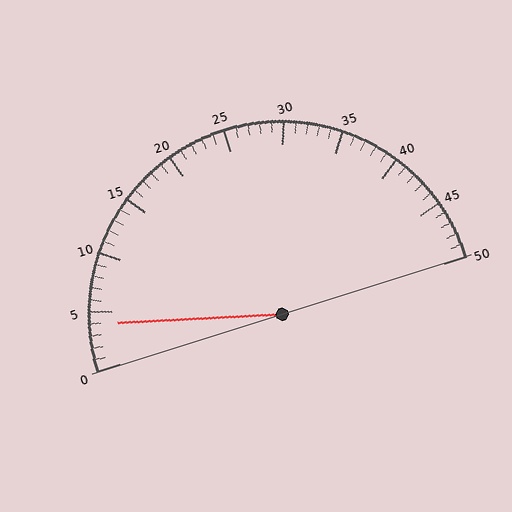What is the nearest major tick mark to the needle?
The nearest major tick mark is 5.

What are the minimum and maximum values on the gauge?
The gauge ranges from 0 to 50.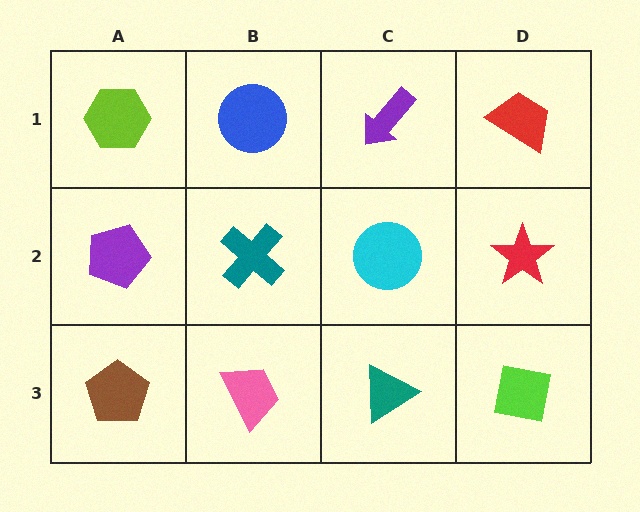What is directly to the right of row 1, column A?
A blue circle.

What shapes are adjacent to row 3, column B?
A teal cross (row 2, column B), a brown pentagon (row 3, column A), a teal triangle (row 3, column C).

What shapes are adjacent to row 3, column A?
A purple pentagon (row 2, column A), a pink trapezoid (row 3, column B).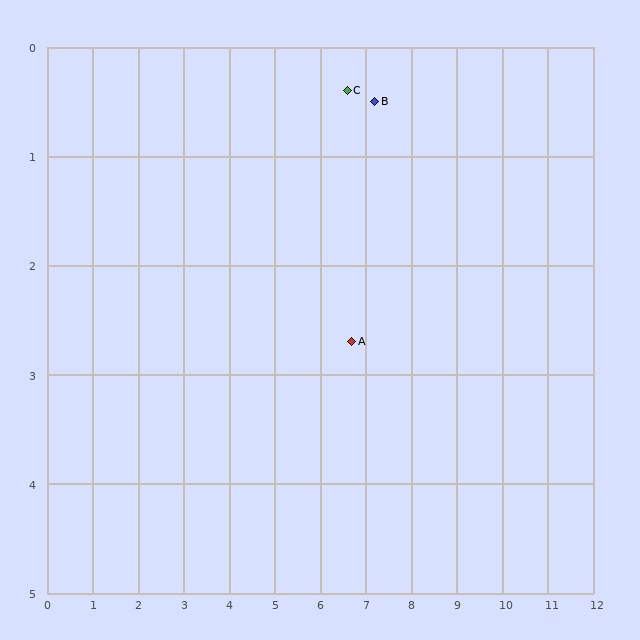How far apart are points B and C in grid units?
Points B and C are about 0.6 grid units apart.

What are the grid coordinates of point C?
Point C is at approximately (6.6, 0.4).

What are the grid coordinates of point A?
Point A is at approximately (6.7, 2.7).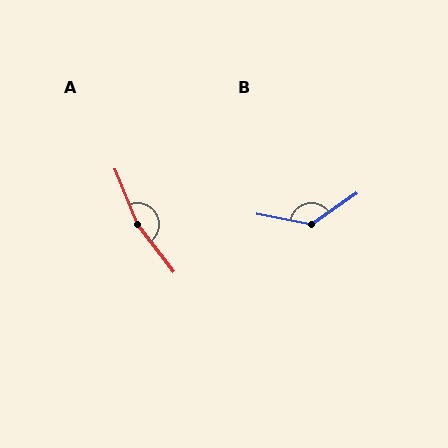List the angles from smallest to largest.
B (134°), A (164°).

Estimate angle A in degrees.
Approximately 164 degrees.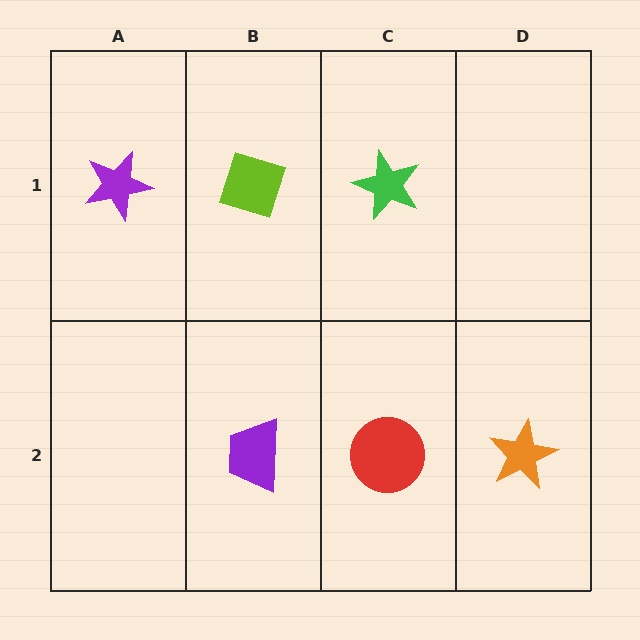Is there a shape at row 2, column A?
No, that cell is empty.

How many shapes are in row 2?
3 shapes.